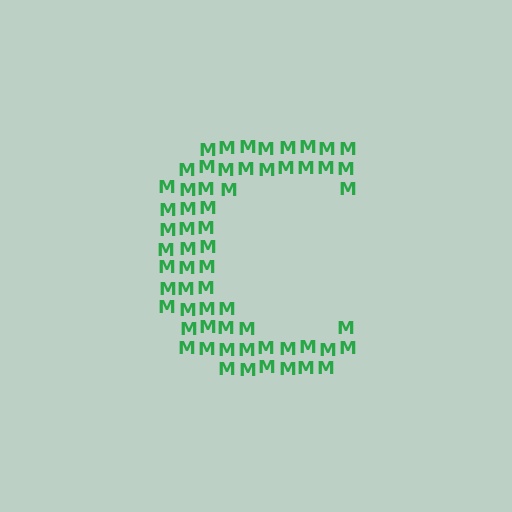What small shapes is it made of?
It is made of small letter M's.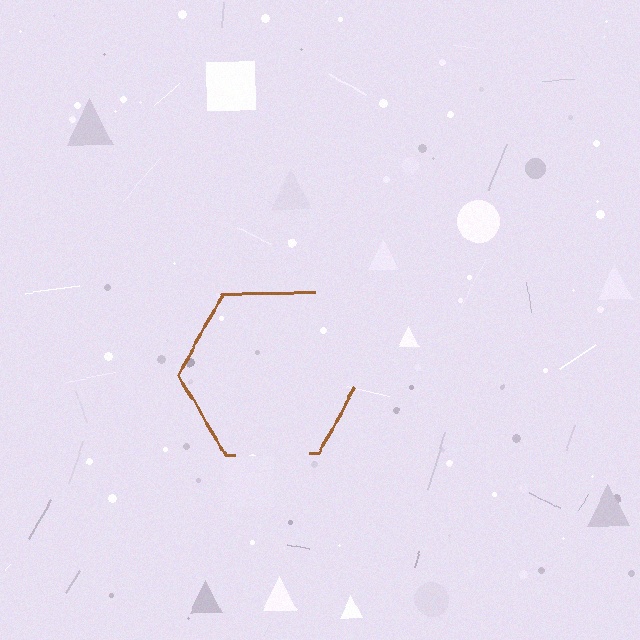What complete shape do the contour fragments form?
The contour fragments form a hexagon.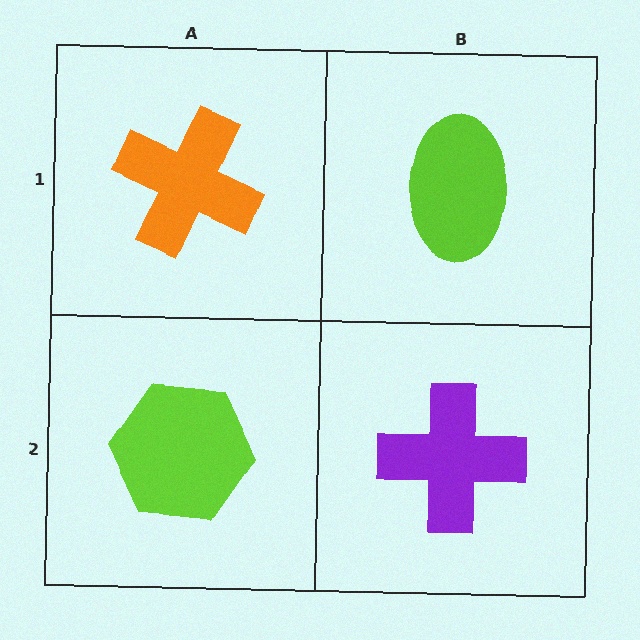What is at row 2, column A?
A lime hexagon.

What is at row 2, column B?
A purple cross.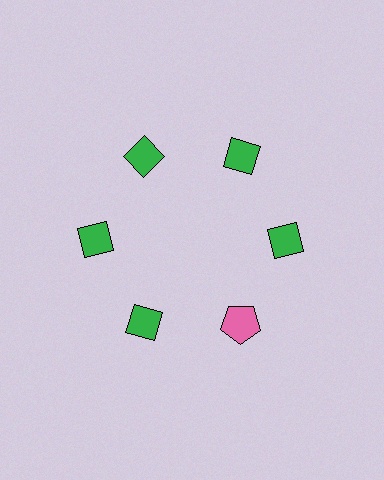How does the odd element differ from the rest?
It differs in both color (pink instead of green) and shape (pentagon instead of diamond).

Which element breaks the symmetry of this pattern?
The pink pentagon at roughly the 5 o'clock position breaks the symmetry. All other shapes are green diamonds.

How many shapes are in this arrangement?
There are 6 shapes arranged in a ring pattern.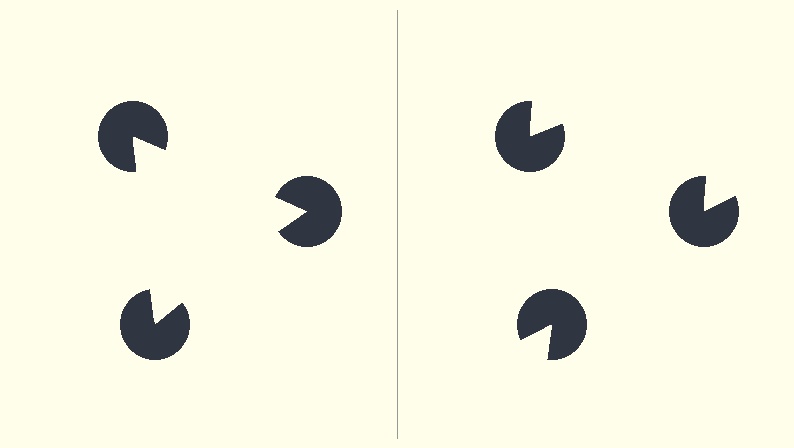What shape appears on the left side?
An illusory triangle.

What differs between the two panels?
The pac-man discs are positioned identically on both sides; only the wedge orientations differ. On the left they align to a triangle; on the right they are misaligned.